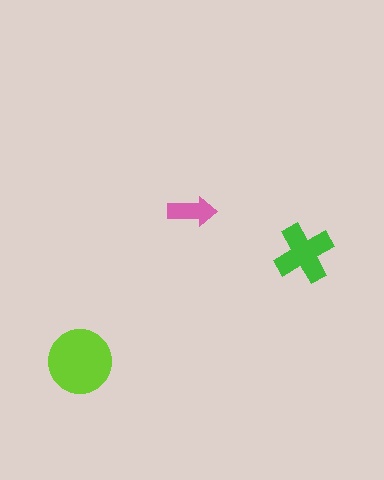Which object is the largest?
The lime circle.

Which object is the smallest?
The pink arrow.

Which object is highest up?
The pink arrow is topmost.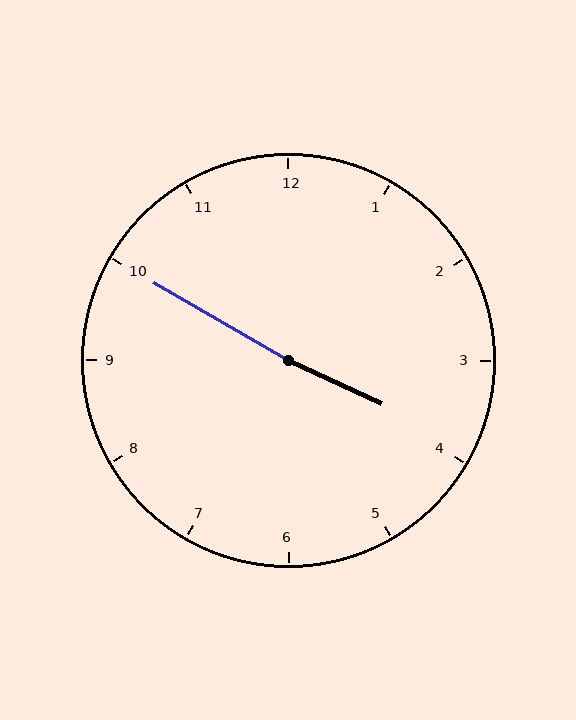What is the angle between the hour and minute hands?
Approximately 175 degrees.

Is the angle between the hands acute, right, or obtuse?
It is obtuse.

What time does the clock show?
3:50.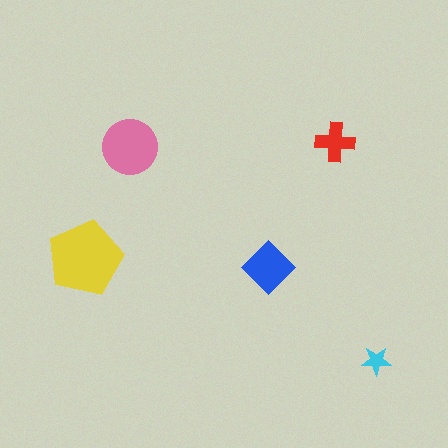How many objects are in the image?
There are 5 objects in the image.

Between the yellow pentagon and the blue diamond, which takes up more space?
The yellow pentagon.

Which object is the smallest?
The cyan star.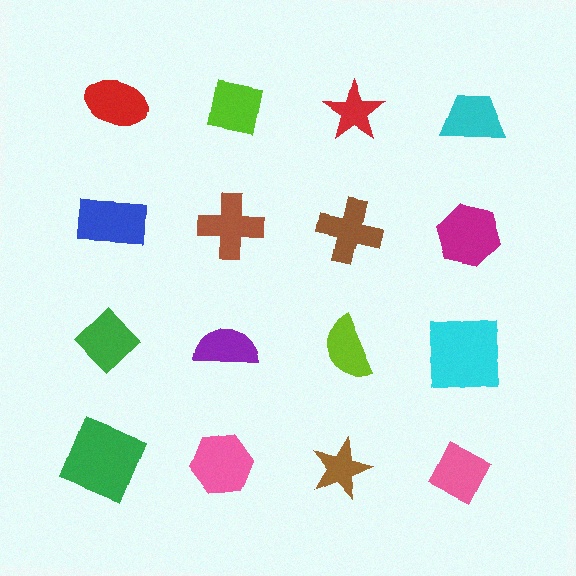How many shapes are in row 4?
4 shapes.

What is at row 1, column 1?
A red ellipse.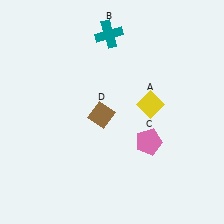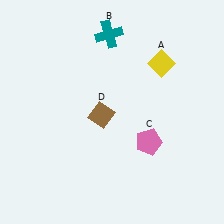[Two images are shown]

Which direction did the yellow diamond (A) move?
The yellow diamond (A) moved up.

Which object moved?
The yellow diamond (A) moved up.